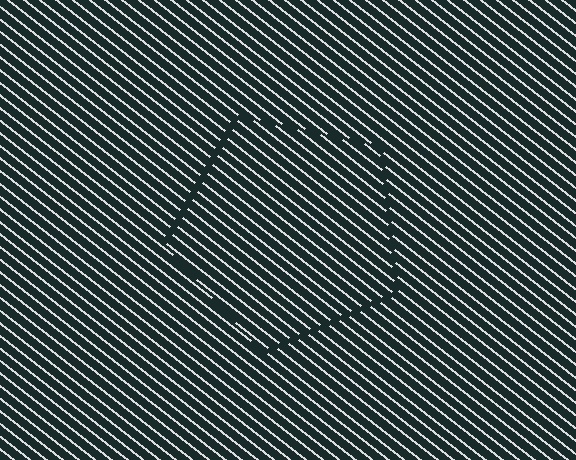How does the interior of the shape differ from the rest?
The interior of the shape contains the same grating, shifted by half a period — the contour is defined by the phase discontinuity where line-ends from the inner and outer gratings abut.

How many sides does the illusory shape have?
5 sides — the line-ends trace a pentagon.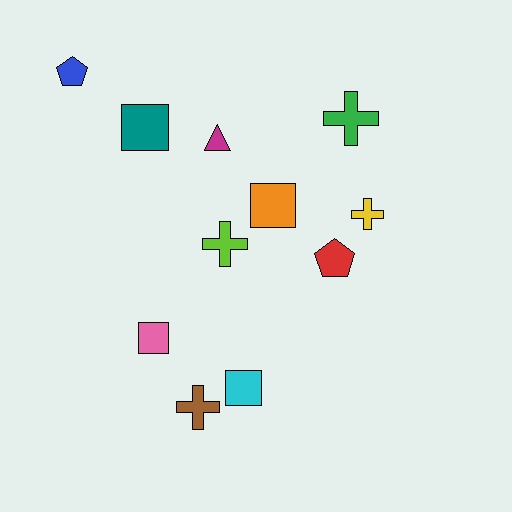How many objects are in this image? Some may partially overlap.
There are 11 objects.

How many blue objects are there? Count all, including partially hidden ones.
There is 1 blue object.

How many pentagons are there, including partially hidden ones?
There are 2 pentagons.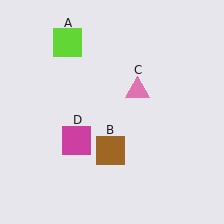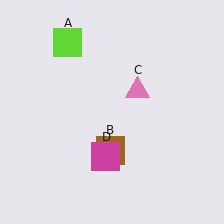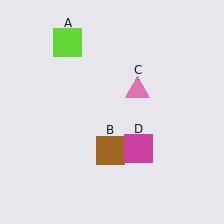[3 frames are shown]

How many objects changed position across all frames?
1 object changed position: magenta square (object D).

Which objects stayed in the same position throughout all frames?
Lime square (object A) and brown square (object B) and pink triangle (object C) remained stationary.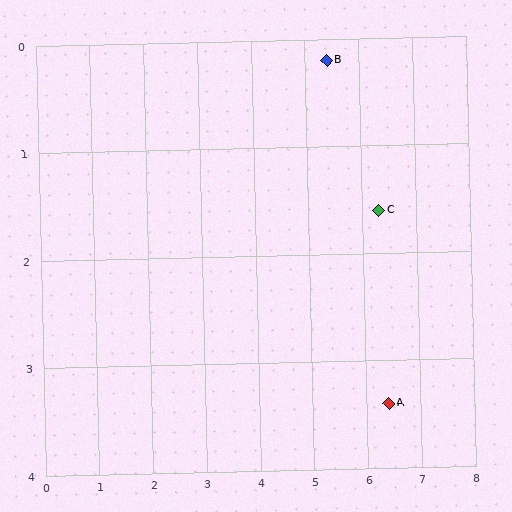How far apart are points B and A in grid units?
Points B and A are about 3.4 grid units apart.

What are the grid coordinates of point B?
Point B is at approximately (5.4, 0.2).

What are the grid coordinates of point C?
Point C is at approximately (6.3, 1.6).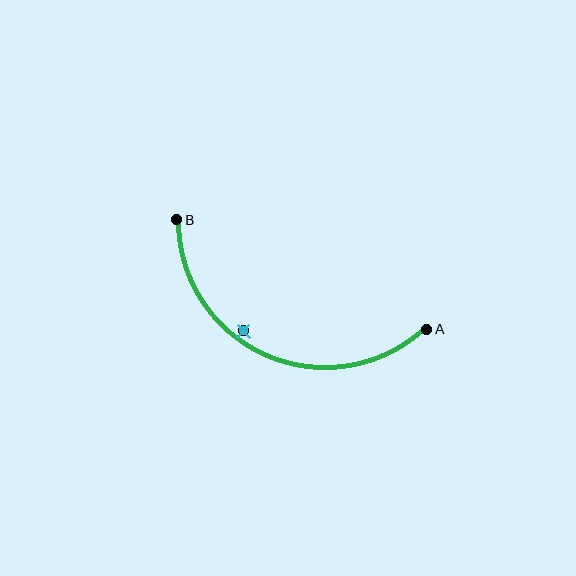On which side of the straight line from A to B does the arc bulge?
The arc bulges below the straight line connecting A and B.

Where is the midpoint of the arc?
The arc midpoint is the point on the curve farthest from the straight line joining A and B. It sits below that line.